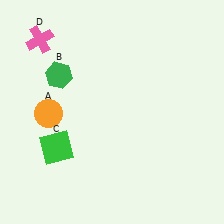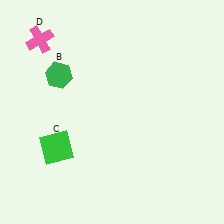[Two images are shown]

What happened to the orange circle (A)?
The orange circle (A) was removed in Image 2. It was in the bottom-left area of Image 1.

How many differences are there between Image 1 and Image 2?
There is 1 difference between the two images.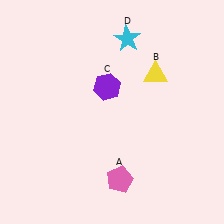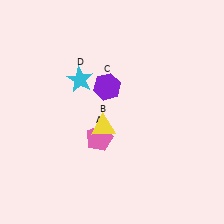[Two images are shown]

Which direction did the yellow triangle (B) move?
The yellow triangle (B) moved left.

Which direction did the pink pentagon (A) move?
The pink pentagon (A) moved up.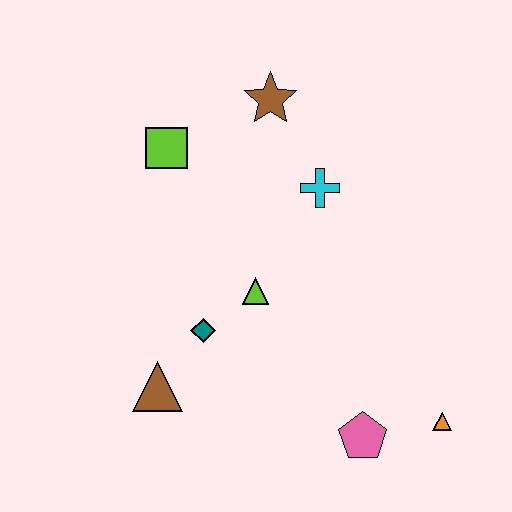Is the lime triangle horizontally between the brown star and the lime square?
Yes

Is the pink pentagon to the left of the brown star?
No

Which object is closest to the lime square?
The brown star is closest to the lime square.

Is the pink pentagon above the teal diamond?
No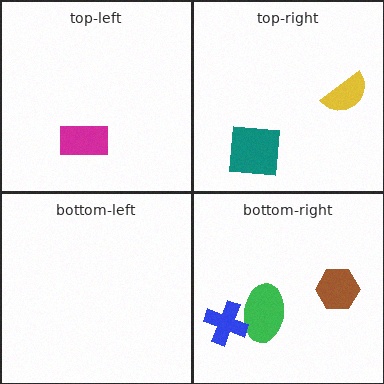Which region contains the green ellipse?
The bottom-right region.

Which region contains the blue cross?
The bottom-right region.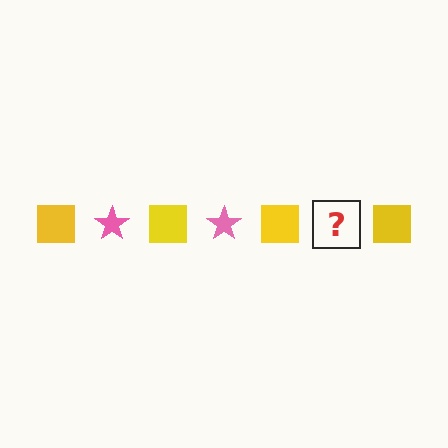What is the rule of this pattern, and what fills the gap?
The rule is that the pattern alternates between yellow square and pink star. The gap should be filled with a pink star.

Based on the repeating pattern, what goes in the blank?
The blank should be a pink star.